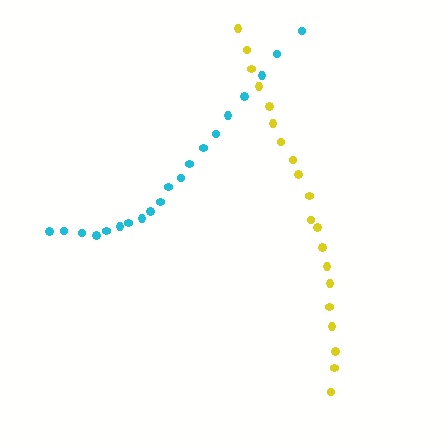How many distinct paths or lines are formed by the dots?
There are 2 distinct paths.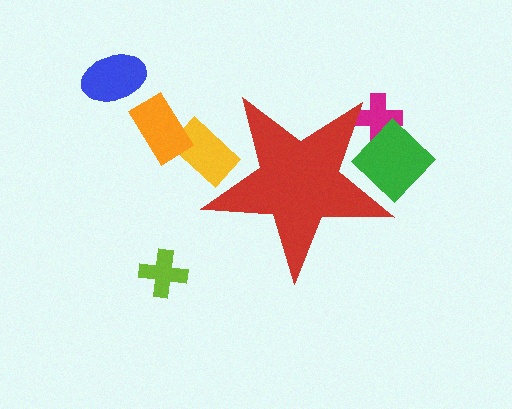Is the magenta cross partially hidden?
Yes, the magenta cross is partially hidden behind the red star.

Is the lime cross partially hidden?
No, the lime cross is fully visible.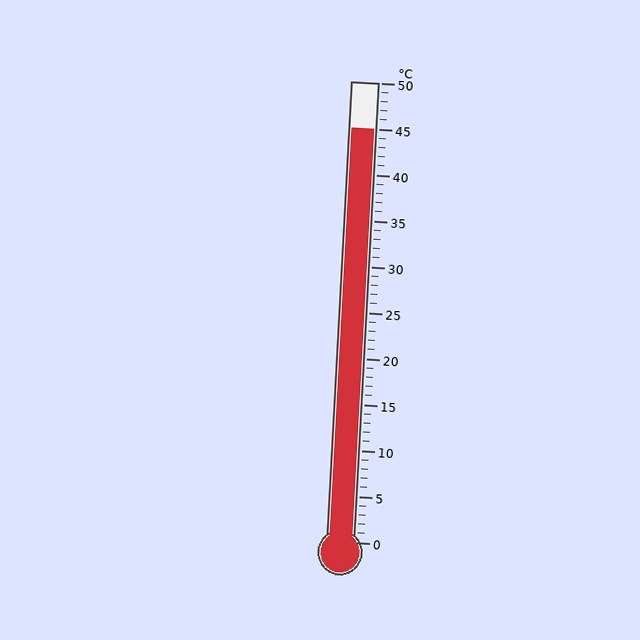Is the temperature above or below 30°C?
The temperature is above 30°C.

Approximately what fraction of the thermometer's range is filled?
The thermometer is filled to approximately 90% of its range.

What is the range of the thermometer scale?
The thermometer scale ranges from 0°C to 50°C.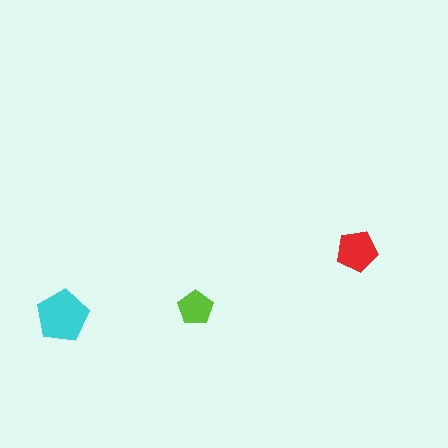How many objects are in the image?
There are 3 objects in the image.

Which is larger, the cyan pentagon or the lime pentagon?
The cyan one.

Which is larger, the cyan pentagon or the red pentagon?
The cyan one.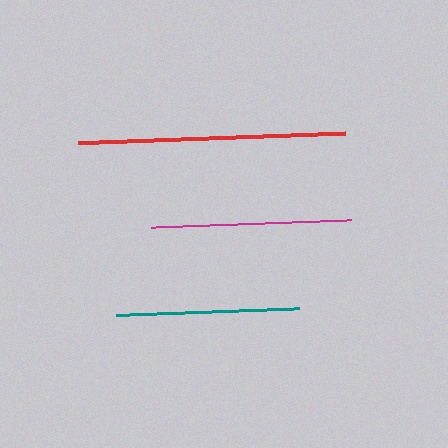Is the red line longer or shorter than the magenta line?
The red line is longer than the magenta line.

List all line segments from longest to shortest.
From longest to shortest: red, magenta, teal.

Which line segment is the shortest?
The teal line is the shortest at approximately 183 pixels.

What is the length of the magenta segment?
The magenta segment is approximately 200 pixels long.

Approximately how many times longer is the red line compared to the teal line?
The red line is approximately 1.5 times the length of the teal line.